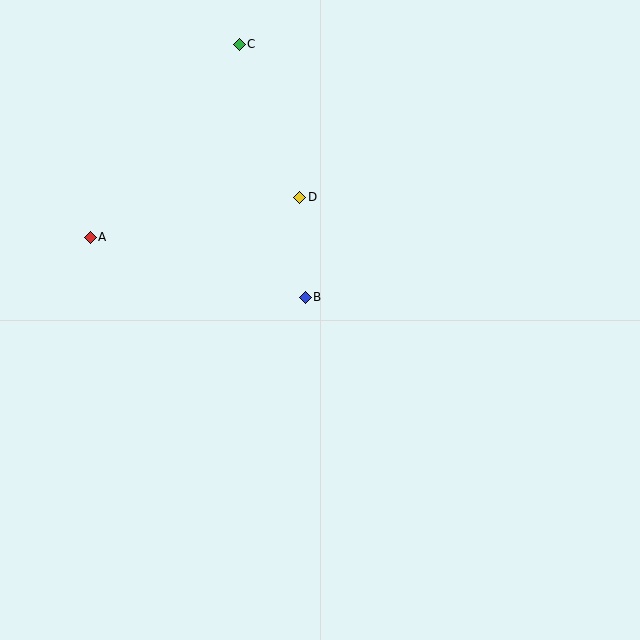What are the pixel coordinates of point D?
Point D is at (300, 197).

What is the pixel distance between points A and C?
The distance between A and C is 244 pixels.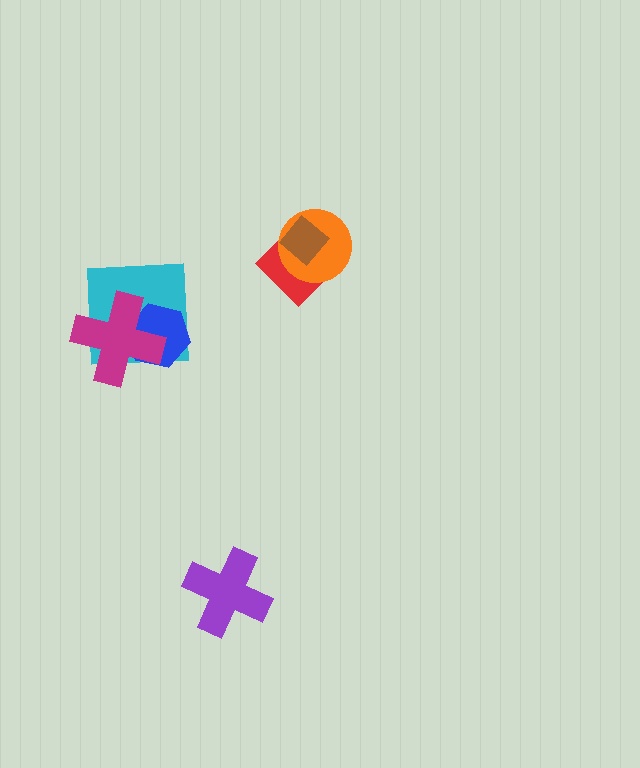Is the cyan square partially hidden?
Yes, it is partially covered by another shape.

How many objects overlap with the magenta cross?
2 objects overlap with the magenta cross.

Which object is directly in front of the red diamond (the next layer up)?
The orange circle is directly in front of the red diamond.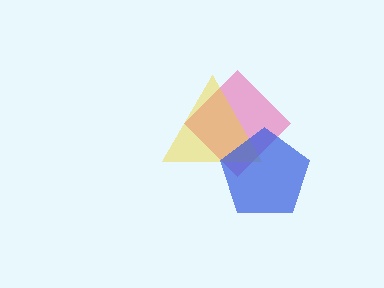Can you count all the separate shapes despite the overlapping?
Yes, there are 3 separate shapes.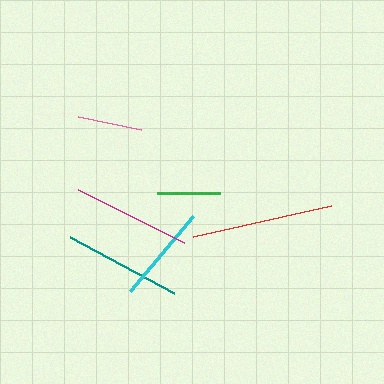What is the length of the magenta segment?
The magenta segment is approximately 118 pixels long.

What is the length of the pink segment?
The pink segment is approximately 64 pixels long.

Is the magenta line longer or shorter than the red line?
The red line is longer than the magenta line.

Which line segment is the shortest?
The green line is the shortest at approximately 63 pixels.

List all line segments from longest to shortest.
From longest to shortest: red, magenta, teal, cyan, pink, green.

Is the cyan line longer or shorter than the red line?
The red line is longer than the cyan line.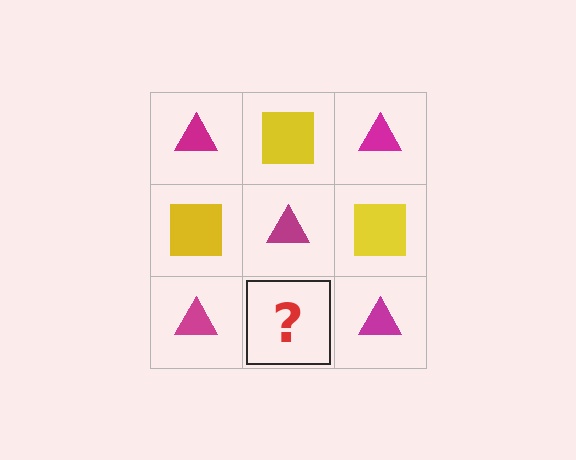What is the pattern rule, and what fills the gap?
The rule is that it alternates magenta triangle and yellow square in a checkerboard pattern. The gap should be filled with a yellow square.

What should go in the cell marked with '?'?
The missing cell should contain a yellow square.